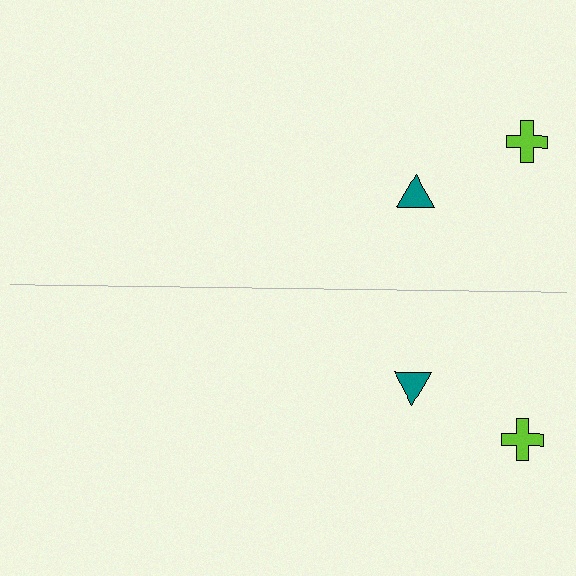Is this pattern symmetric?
Yes, this pattern has bilateral (reflection) symmetry.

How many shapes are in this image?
There are 4 shapes in this image.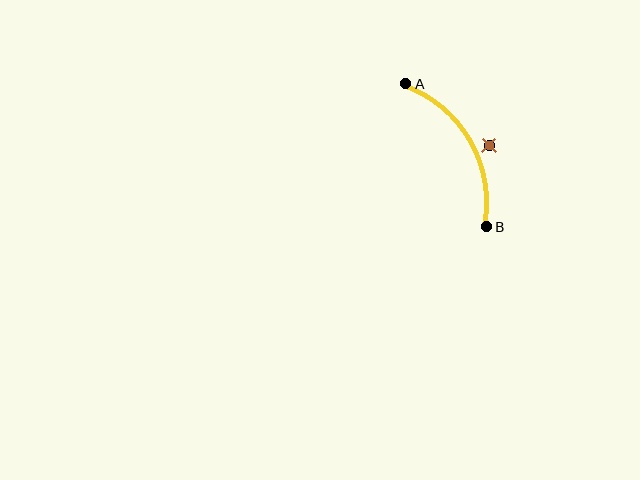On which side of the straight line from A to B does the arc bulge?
The arc bulges to the right of the straight line connecting A and B.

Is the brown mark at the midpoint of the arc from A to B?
No — the brown mark does not lie on the arc at all. It sits slightly outside the curve.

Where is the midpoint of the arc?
The arc midpoint is the point on the curve farthest from the straight line joining A and B. It sits to the right of that line.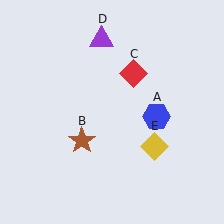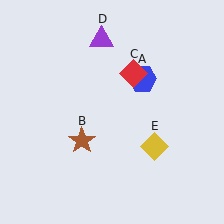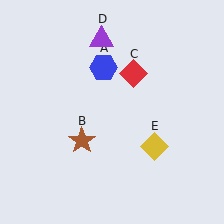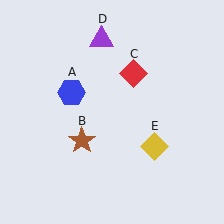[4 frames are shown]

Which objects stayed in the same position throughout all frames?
Brown star (object B) and red diamond (object C) and purple triangle (object D) and yellow diamond (object E) remained stationary.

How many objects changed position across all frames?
1 object changed position: blue hexagon (object A).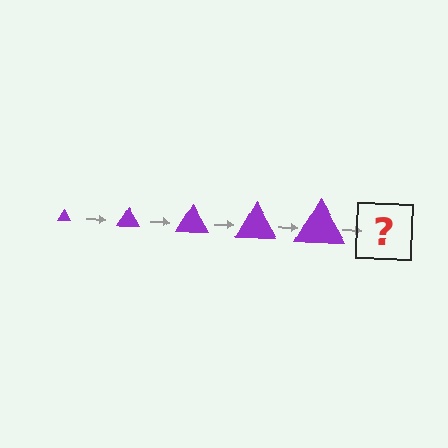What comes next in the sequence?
The next element should be a purple triangle, larger than the previous one.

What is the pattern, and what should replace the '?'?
The pattern is that the triangle gets progressively larger each step. The '?' should be a purple triangle, larger than the previous one.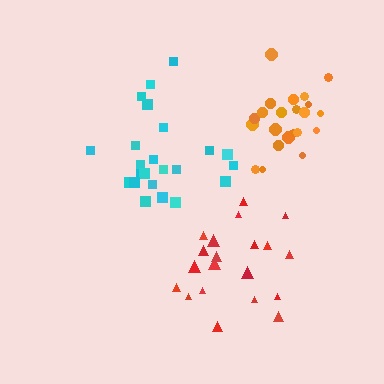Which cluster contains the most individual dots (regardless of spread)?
Cyan (23).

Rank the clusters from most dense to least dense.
orange, cyan, red.